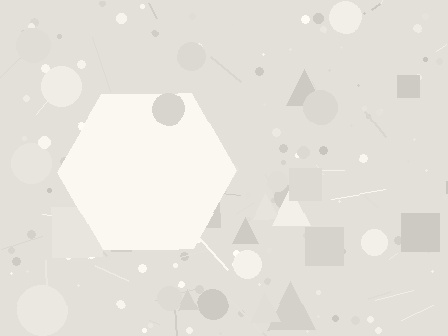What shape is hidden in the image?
A hexagon is hidden in the image.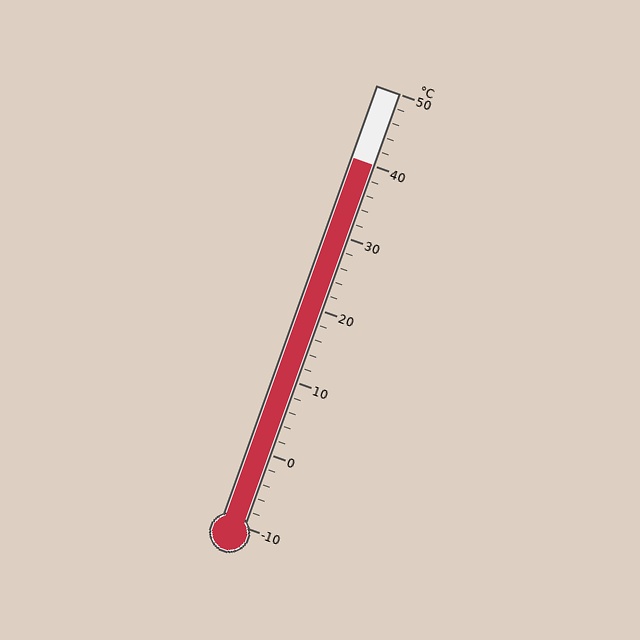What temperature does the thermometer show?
The thermometer shows approximately 40°C.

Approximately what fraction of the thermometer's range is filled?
The thermometer is filled to approximately 85% of its range.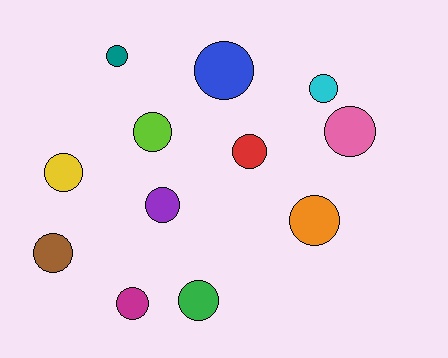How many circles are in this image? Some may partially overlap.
There are 12 circles.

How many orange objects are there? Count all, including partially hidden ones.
There is 1 orange object.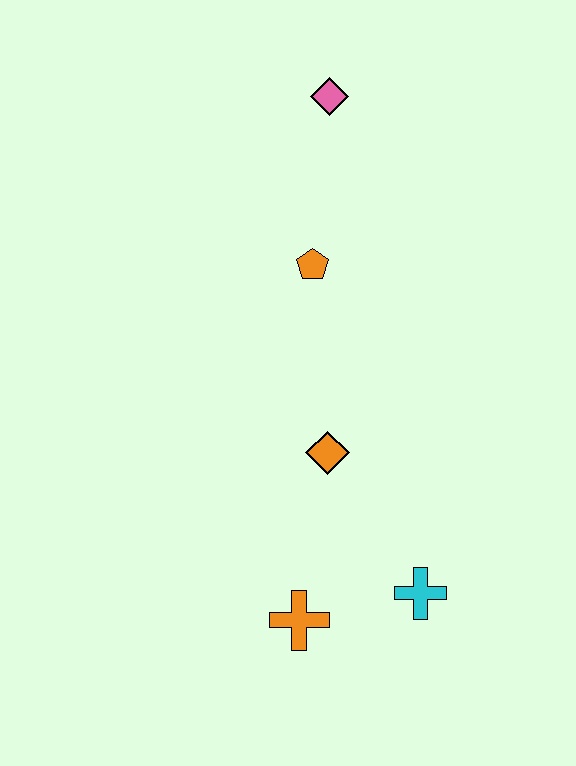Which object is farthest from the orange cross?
The pink diamond is farthest from the orange cross.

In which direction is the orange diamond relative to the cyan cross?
The orange diamond is above the cyan cross.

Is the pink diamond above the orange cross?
Yes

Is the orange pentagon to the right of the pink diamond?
No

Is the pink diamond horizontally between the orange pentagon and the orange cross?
No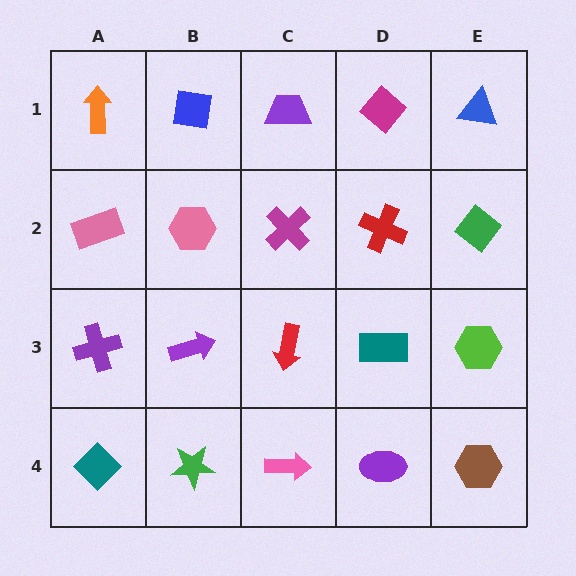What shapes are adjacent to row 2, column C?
A purple trapezoid (row 1, column C), a red arrow (row 3, column C), a pink hexagon (row 2, column B), a red cross (row 2, column D).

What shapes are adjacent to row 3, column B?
A pink hexagon (row 2, column B), a green star (row 4, column B), a purple cross (row 3, column A), a red arrow (row 3, column C).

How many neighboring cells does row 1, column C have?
3.